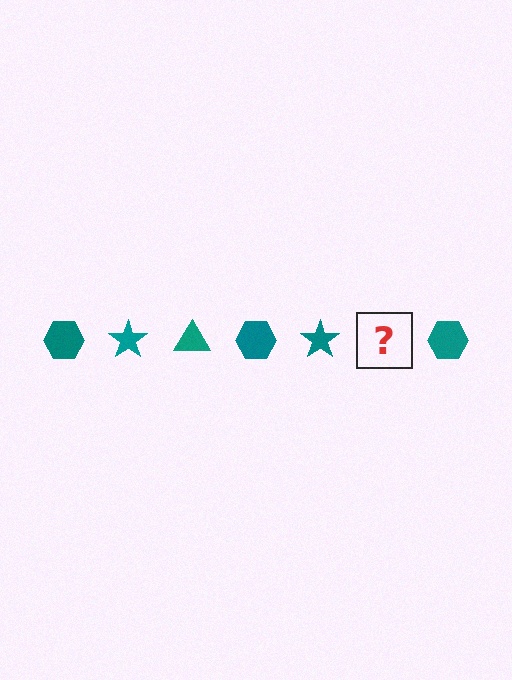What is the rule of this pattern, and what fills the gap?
The rule is that the pattern cycles through hexagon, star, triangle shapes in teal. The gap should be filled with a teal triangle.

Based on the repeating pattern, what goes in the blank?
The blank should be a teal triangle.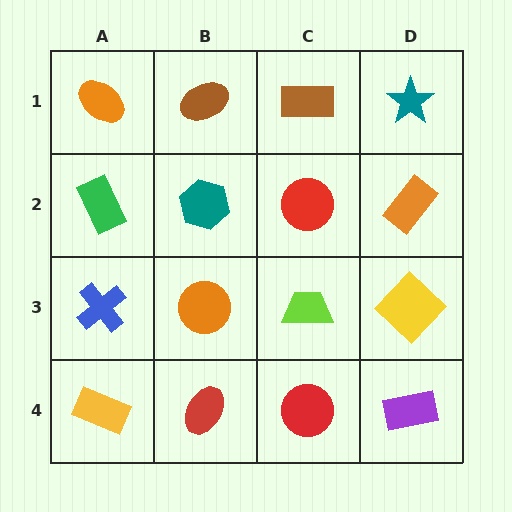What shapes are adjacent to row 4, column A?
A blue cross (row 3, column A), a red ellipse (row 4, column B).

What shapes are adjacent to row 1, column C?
A red circle (row 2, column C), a brown ellipse (row 1, column B), a teal star (row 1, column D).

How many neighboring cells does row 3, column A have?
3.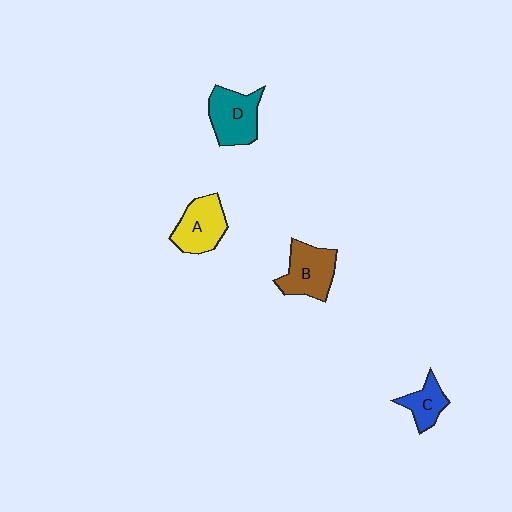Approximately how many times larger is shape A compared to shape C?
Approximately 1.6 times.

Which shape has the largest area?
Shape D (teal).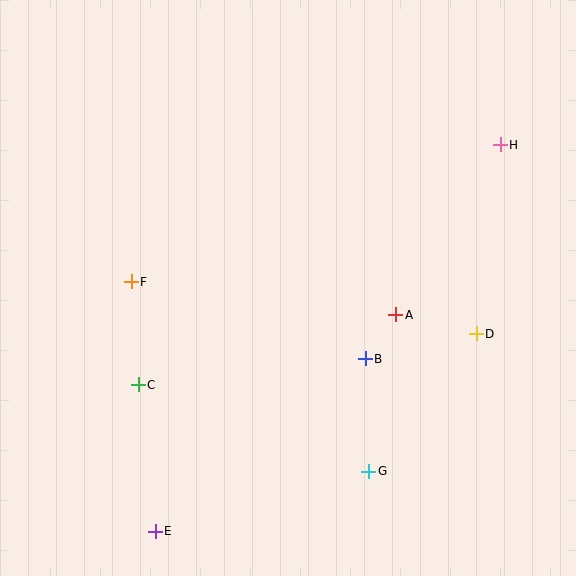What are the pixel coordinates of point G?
Point G is at (369, 471).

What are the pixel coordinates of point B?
Point B is at (365, 359).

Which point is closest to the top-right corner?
Point H is closest to the top-right corner.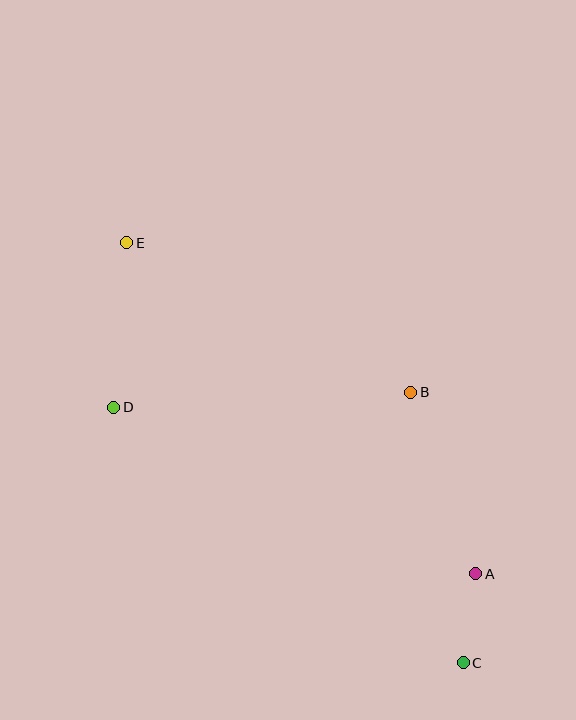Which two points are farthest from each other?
Points C and E are farthest from each other.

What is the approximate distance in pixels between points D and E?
The distance between D and E is approximately 165 pixels.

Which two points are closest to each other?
Points A and C are closest to each other.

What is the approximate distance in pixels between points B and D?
The distance between B and D is approximately 297 pixels.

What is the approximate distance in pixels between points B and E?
The distance between B and E is approximately 321 pixels.